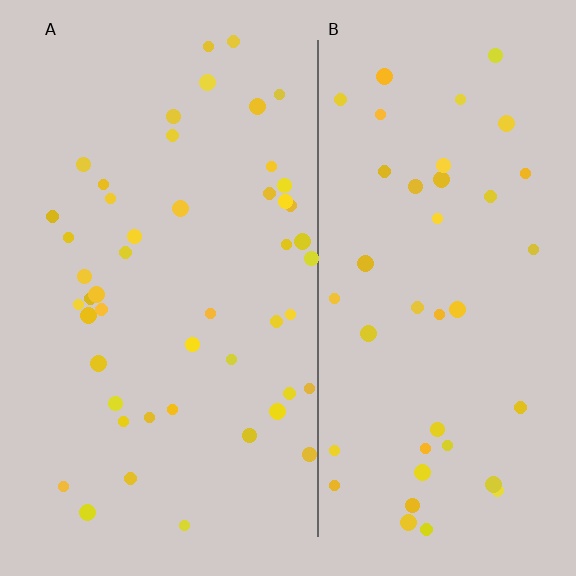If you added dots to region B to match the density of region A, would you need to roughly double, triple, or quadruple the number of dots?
Approximately double.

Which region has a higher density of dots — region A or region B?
A (the left).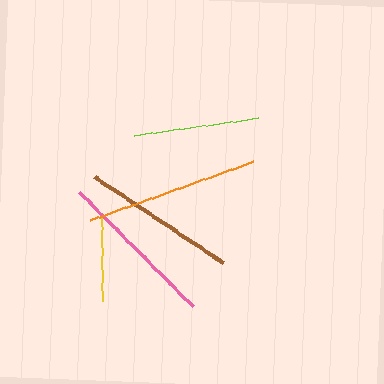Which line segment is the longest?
The orange line is the longest at approximately 174 pixels.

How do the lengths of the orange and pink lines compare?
The orange and pink lines are approximately the same length.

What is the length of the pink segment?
The pink segment is approximately 161 pixels long.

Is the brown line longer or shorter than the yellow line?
The brown line is longer than the yellow line.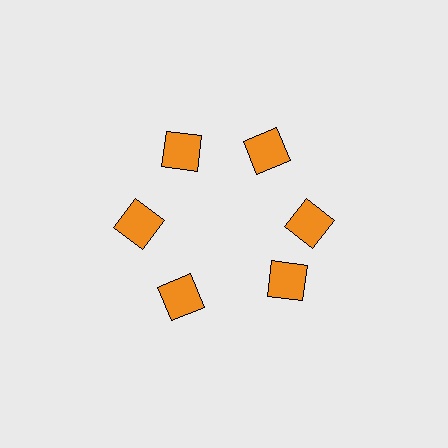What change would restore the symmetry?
The symmetry would be restored by rotating it back into even spacing with its neighbors so that all 6 squares sit at equal angles and equal distance from the center.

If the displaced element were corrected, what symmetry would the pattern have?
It would have 6-fold rotational symmetry — the pattern would map onto itself every 60 degrees.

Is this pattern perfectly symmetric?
No. The 6 orange squares are arranged in a ring, but one element near the 5 o'clock position is rotated out of alignment along the ring, breaking the 6-fold rotational symmetry.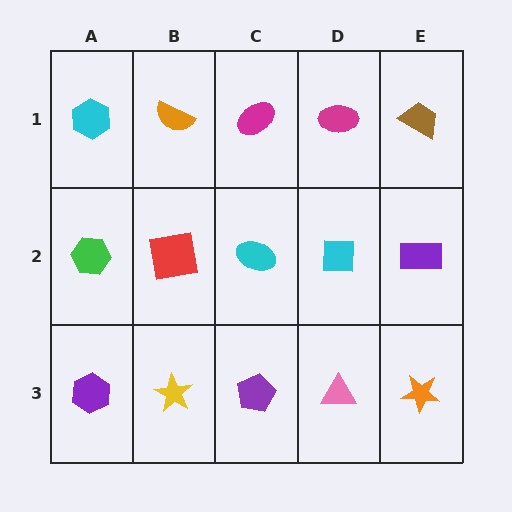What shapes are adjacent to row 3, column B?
A red square (row 2, column B), a purple hexagon (row 3, column A), a purple pentagon (row 3, column C).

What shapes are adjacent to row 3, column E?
A purple rectangle (row 2, column E), a pink triangle (row 3, column D).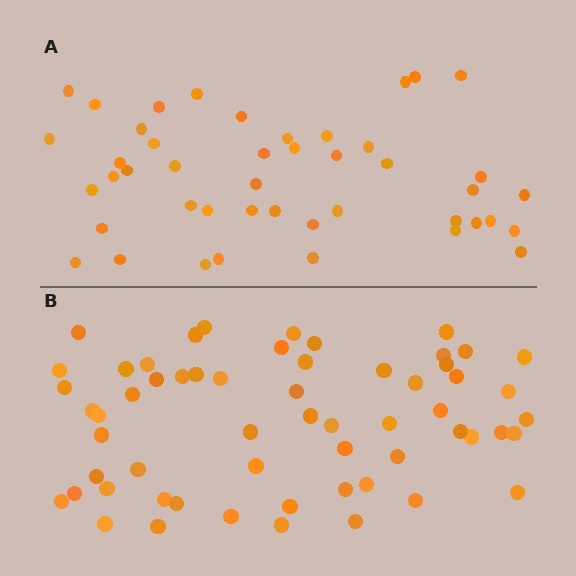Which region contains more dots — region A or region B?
Region B (the bottom region) has more dots.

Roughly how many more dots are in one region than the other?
Region B has approximately 15 more dots than region A.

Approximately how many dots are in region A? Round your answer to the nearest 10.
About 40 dots. (The exact count is 45, which rounds to 40.)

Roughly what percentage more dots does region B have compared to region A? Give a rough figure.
About 30% more.